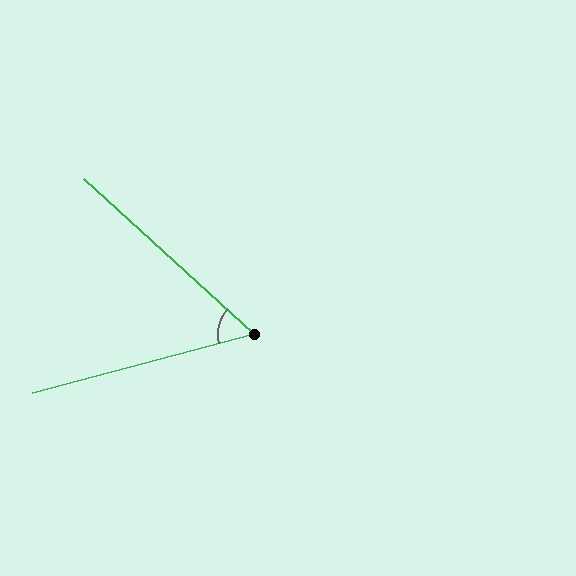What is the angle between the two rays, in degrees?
Approximately 57 degrees.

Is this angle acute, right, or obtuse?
It is acute.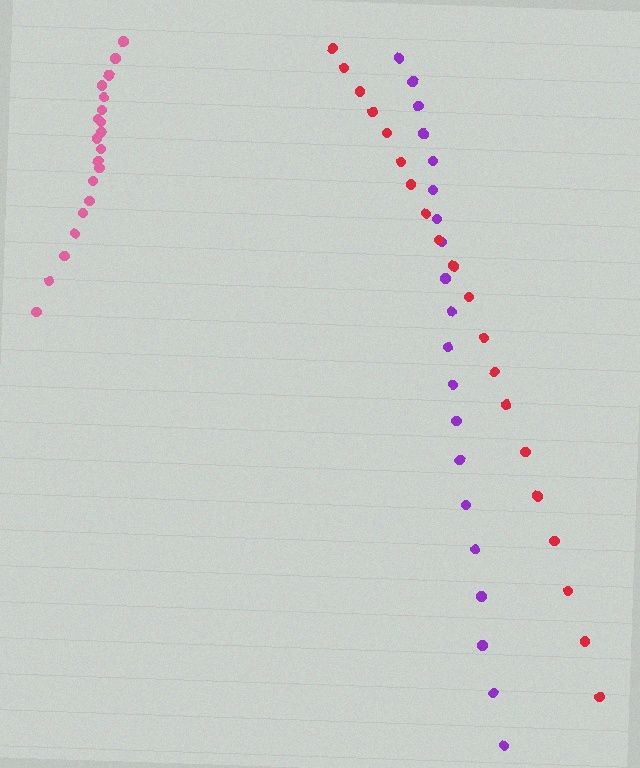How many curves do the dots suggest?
There are 3 distinct paths.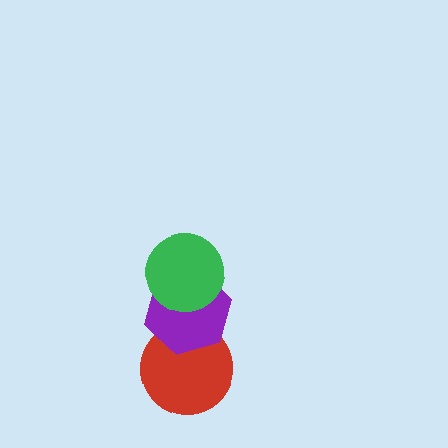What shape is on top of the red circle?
The purple hexagon is on top of the red circle.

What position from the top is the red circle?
The red circle is 3rd from the top.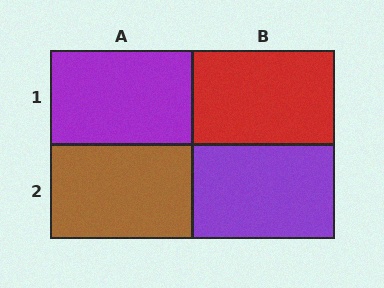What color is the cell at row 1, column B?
Red.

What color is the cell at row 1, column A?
Purple.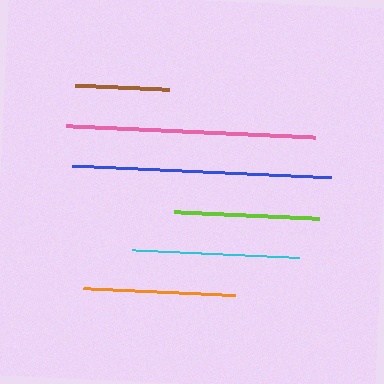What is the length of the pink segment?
The pink segment is approximately 250 pixels long.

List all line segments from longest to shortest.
From longest to shortest: blue, pink, cyan, orange, lime, brown.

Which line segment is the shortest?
The brown line is the shortest at approximately 94 pixels.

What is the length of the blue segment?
The blue segment is approximately 259 pixels long.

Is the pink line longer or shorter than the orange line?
The pink line is longer than the orange line.